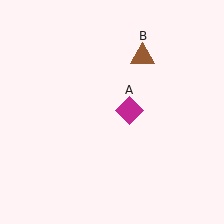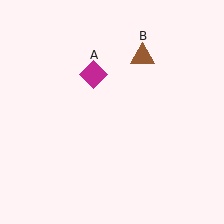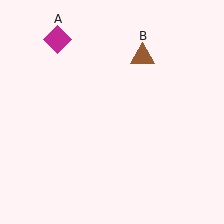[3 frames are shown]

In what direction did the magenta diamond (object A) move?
The magenta diamond (object A) moved up and to the left.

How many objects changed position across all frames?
1 object changed position: magenta diamond (object A).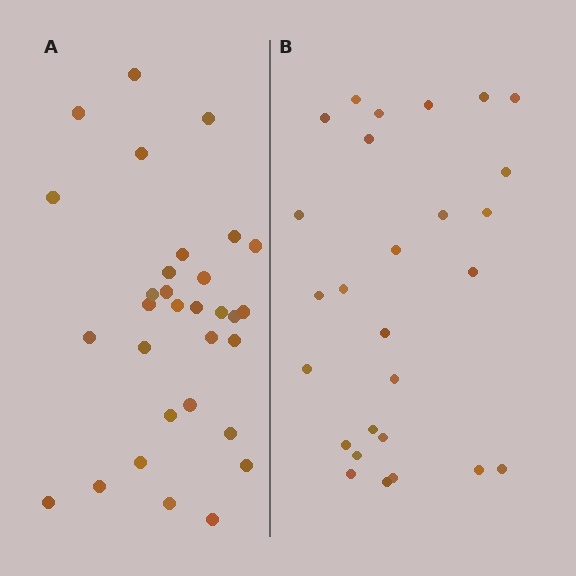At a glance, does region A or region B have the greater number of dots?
Region A (the left region) has more dots.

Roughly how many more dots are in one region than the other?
Region A has about 4 more dots than region B.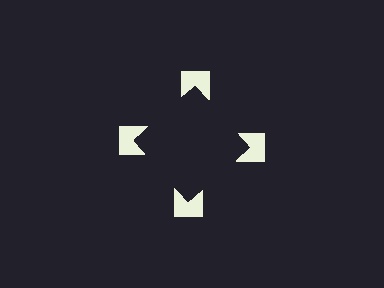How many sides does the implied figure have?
4 sides.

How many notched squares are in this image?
There are 4 — one at each vertex of the illusory square.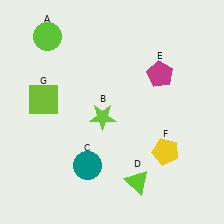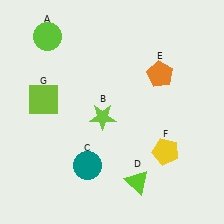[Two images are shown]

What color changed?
The pentagon (E) changed from magenta in Image 1 to orange in Image 2.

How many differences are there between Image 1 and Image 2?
There is 1 difference between the two images.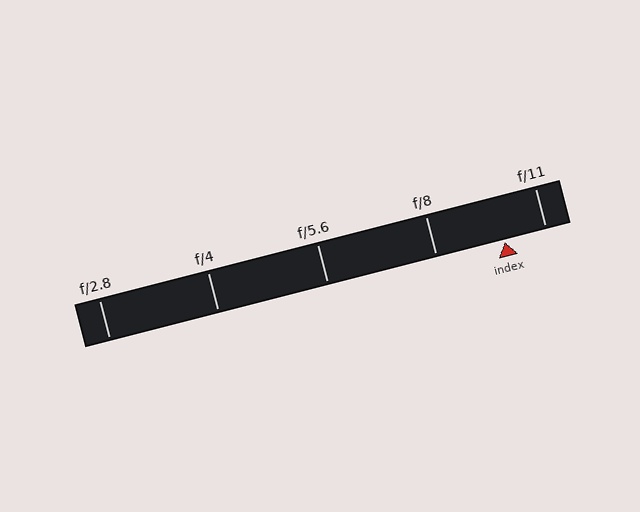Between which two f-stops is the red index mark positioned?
The index mark is between f/8 and f/11.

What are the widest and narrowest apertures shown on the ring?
The widest aperture shown is f/2.8 and the narrowest is f/11.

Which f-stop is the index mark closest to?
The index mark is closest to f/11.